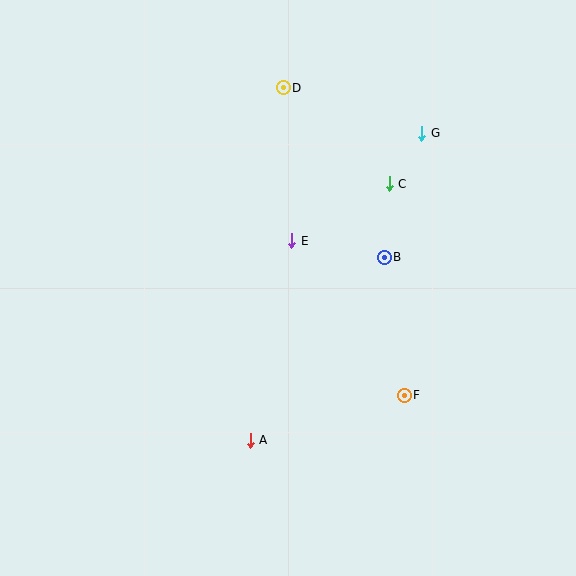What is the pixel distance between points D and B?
The distance between D and B is 197 pixels.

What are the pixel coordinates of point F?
Point F is at (404, 395).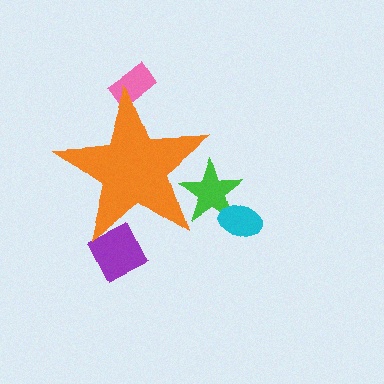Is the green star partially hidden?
Yes, the green star is partially hidden behind the orange star.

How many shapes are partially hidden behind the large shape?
3 shapes are partially hidden.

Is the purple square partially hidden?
Yes, the purple square is partially hidden behind the orange star.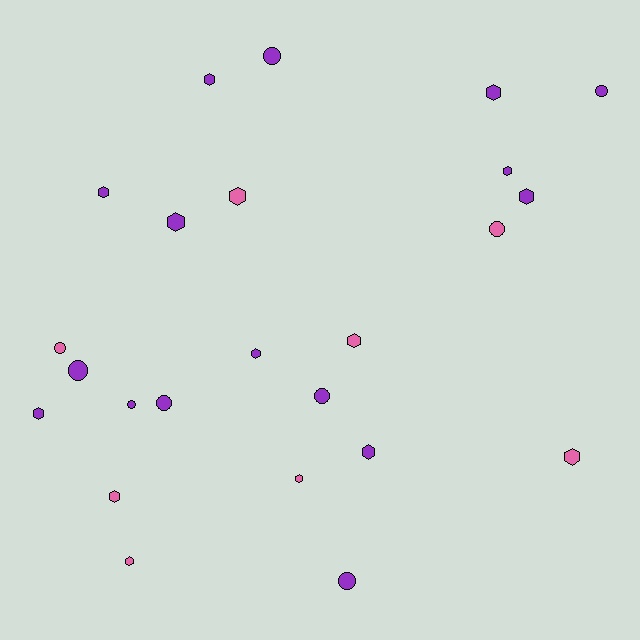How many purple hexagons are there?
There are 9 purple hexagons.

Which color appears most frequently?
Purple, with 16 objects.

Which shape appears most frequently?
Hexagon, with 15 objects.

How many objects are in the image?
There are 24 objects.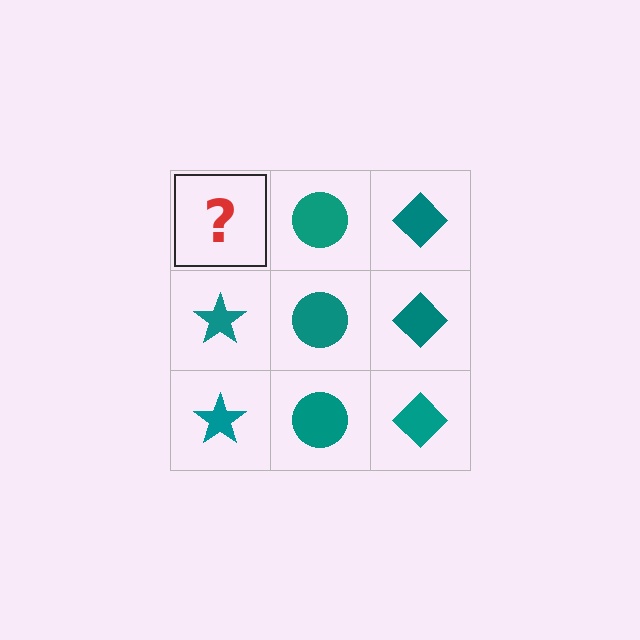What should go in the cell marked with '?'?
The missing cell should contain a teal star.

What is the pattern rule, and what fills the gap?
The rule is that each column has a consistent shape. The gap should be filled with a teal star.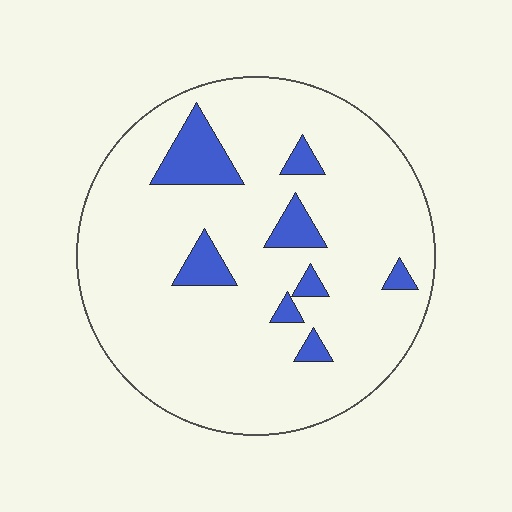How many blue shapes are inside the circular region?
8.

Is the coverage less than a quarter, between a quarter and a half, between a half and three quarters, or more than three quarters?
Less than a quarter.